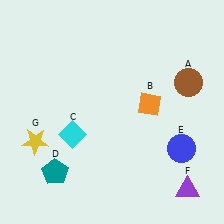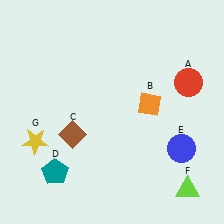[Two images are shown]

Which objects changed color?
A changed from brown to red. C changed from cyan to brown. F changed from purple to lime.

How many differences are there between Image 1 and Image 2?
There are 3 differences between the two images.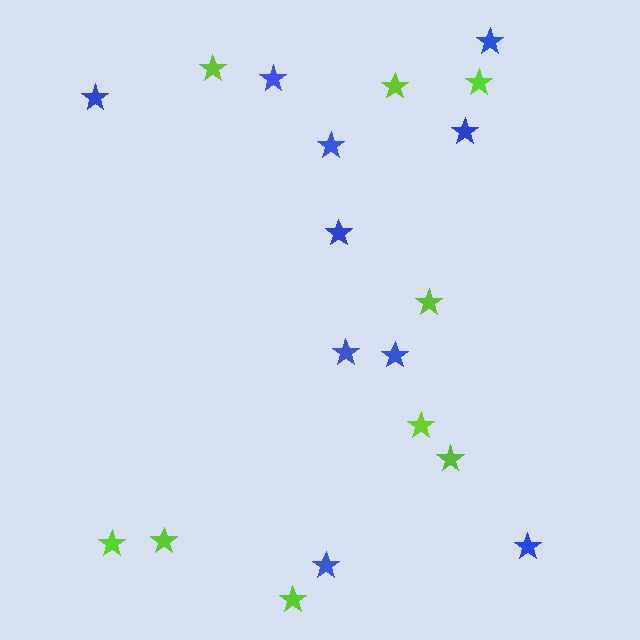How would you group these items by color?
There are 2 groups: one group of blue stars (10) and one group of lime stars (9).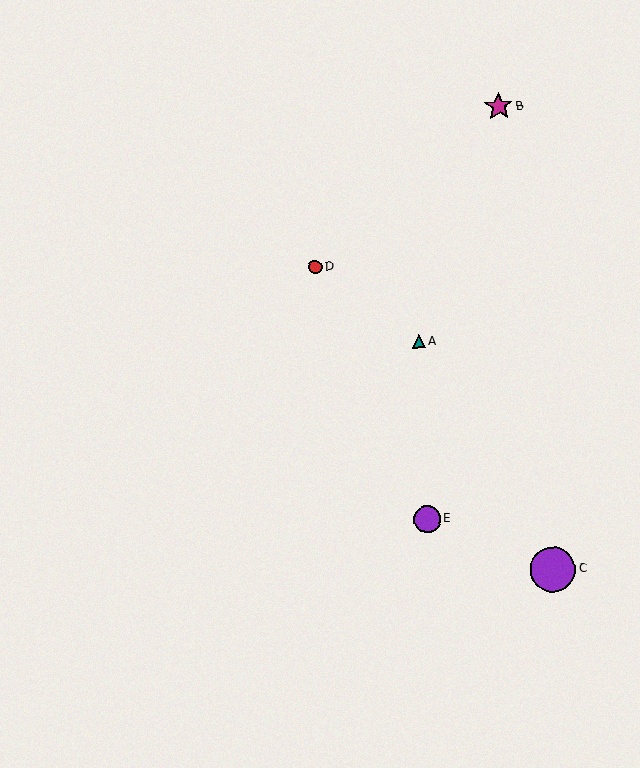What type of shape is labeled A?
Shape A is a teal triangle.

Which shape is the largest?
The purple circle (labeled C) is the largest.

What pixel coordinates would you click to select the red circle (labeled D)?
Click at (315, 267) to select the red circle D.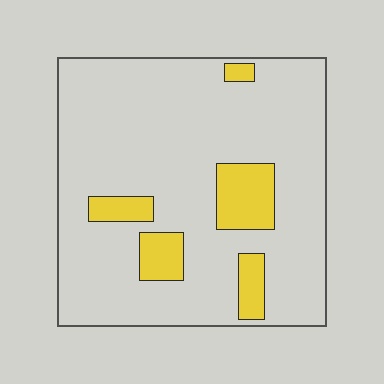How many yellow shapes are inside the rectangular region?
5.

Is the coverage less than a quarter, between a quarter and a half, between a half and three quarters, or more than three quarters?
Less than a quarter.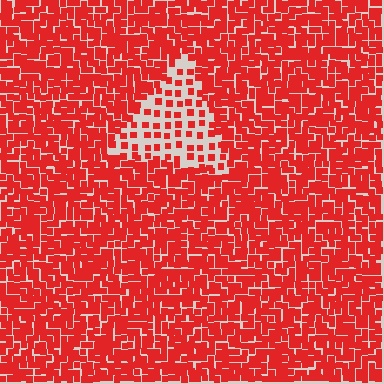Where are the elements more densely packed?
The elements are more densely packed outside the triangle boundary.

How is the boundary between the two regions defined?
The boundary is defined by a change in element density (approximately 2.6x ratio). All elements are the same color, size, and shape.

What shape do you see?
I see a triangle.